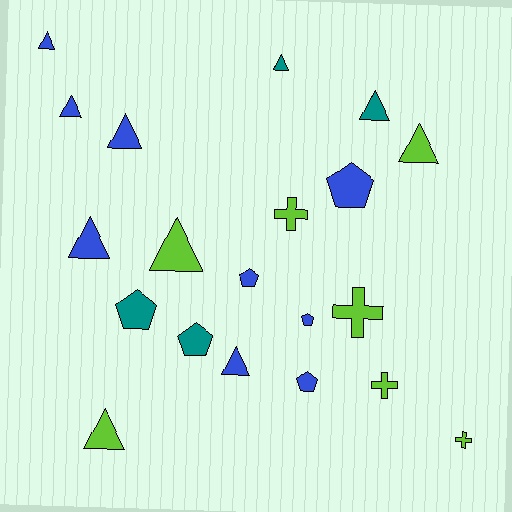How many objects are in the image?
There are 20 objects.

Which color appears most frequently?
Blue, with 9 objects.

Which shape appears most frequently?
Triangle, with 10 objects.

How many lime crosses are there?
There are 4 lime crosses.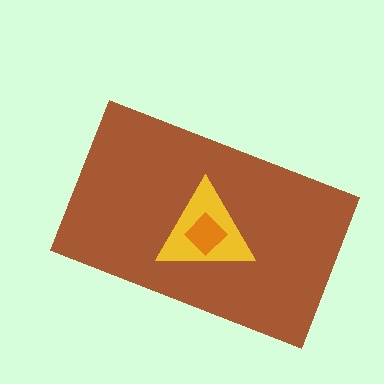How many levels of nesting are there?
3.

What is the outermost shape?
The brown rectangle.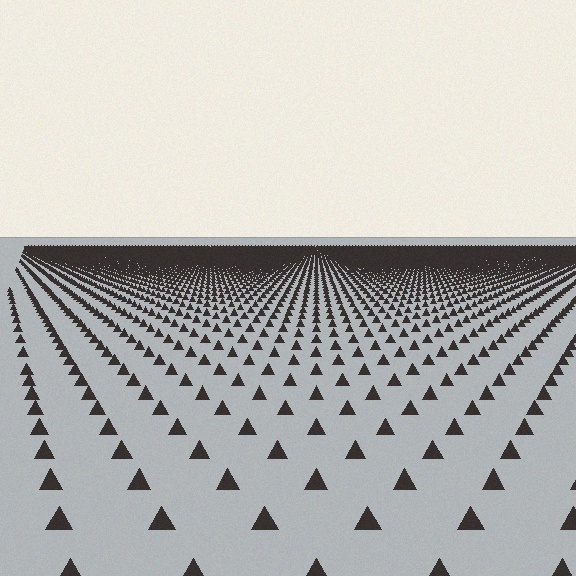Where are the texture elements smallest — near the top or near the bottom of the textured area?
Near the top.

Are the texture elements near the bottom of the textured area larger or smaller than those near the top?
Larger. Near the bottom, elements are closer to the viewer and appear at a bigger on-screen size.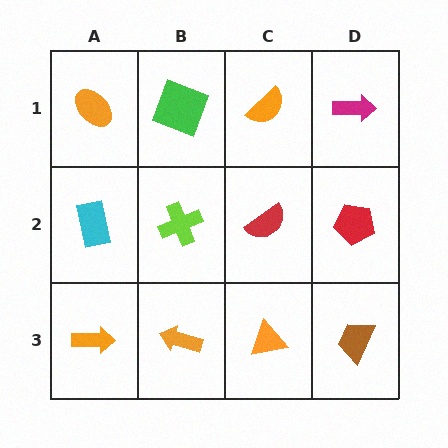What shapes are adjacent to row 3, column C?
A red semicircle (row 2, column C), an orange arrow (row 3, column B), a brown trapezoid (row 3, column D).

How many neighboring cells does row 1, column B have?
3.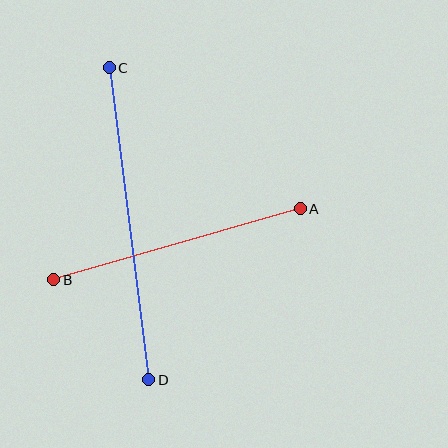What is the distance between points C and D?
The distance is approximately 314 pixels.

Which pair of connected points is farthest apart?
Points C and D are farthest apart.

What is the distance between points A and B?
The distance is approximately 257 pixels.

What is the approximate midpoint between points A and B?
The midpoint is at approximately (177, 244) pixels.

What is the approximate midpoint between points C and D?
The midpoint is at approximately (129, 224) pixels.